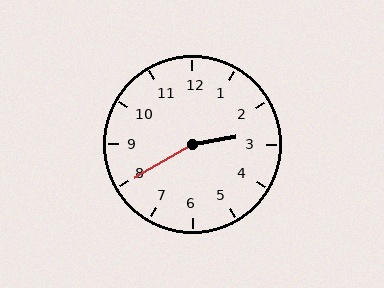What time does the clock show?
2:40.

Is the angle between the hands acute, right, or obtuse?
It is obtuse.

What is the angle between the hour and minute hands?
Approximately 160 degrees.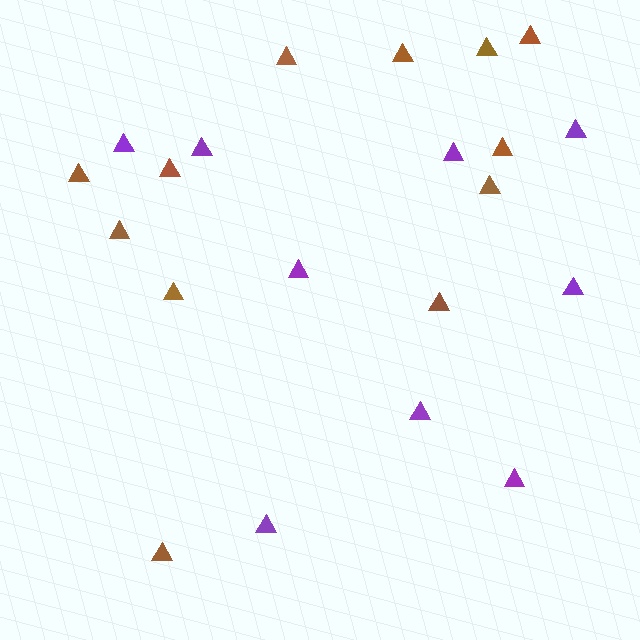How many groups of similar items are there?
There are 2 groups: one group of purple triangles (9) and one group of brown triangles (12).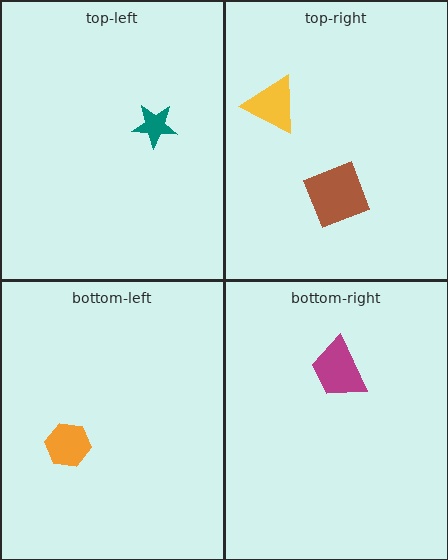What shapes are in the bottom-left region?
The orange hexagon.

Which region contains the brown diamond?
The top-right region.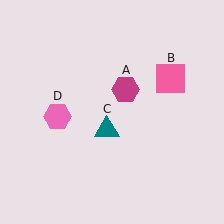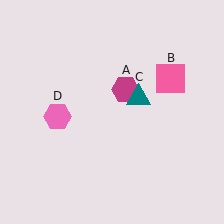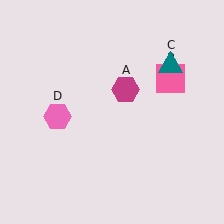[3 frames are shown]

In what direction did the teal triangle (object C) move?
The teal triangle (object C) moved up and to the right.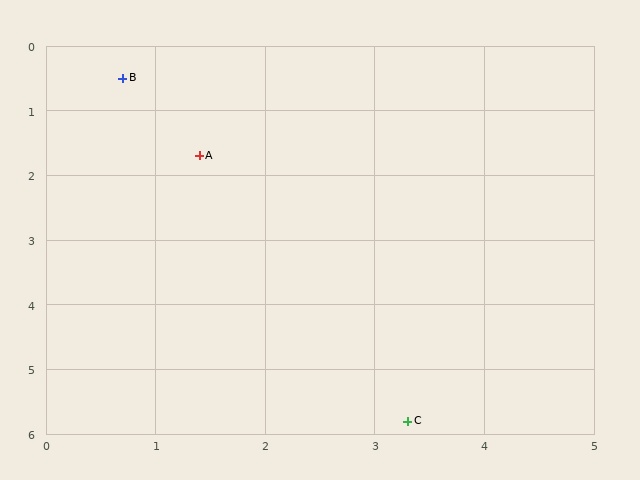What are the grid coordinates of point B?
Point B is at approximately (0.7, 0.5).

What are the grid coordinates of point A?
Point A is at approximately (1.4, 1.7).